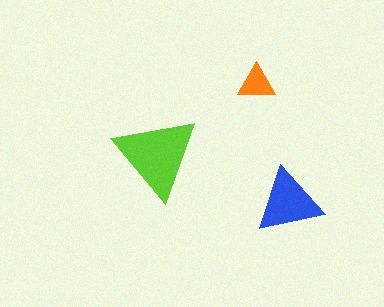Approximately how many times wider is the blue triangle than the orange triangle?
About 2 times wider.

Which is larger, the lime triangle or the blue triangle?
The lime one.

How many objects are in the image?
There are 3 objects in the image.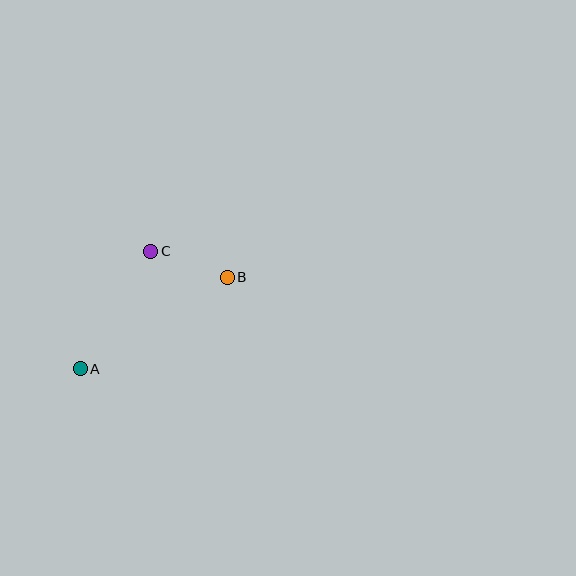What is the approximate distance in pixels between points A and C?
The distance between A and C is approximately 137 pixels.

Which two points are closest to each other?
Points B and C are closest to each other.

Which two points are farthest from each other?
Points A and B are farthest from each other.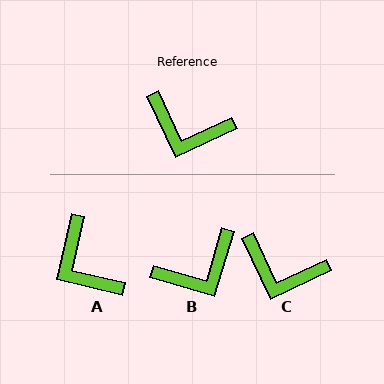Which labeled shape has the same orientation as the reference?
C.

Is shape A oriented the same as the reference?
No, it is off by about 38 degrees.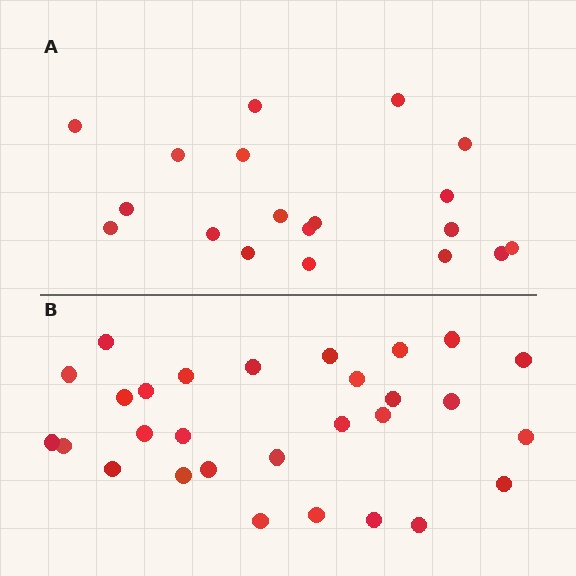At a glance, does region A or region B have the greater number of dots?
Region B (the bottom region) has more dots.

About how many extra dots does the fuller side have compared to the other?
Region B has roughly 10 or so more dots than region A.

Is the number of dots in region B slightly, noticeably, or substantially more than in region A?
Region B has substantially more. The ratio is roughly 1.5 to 1.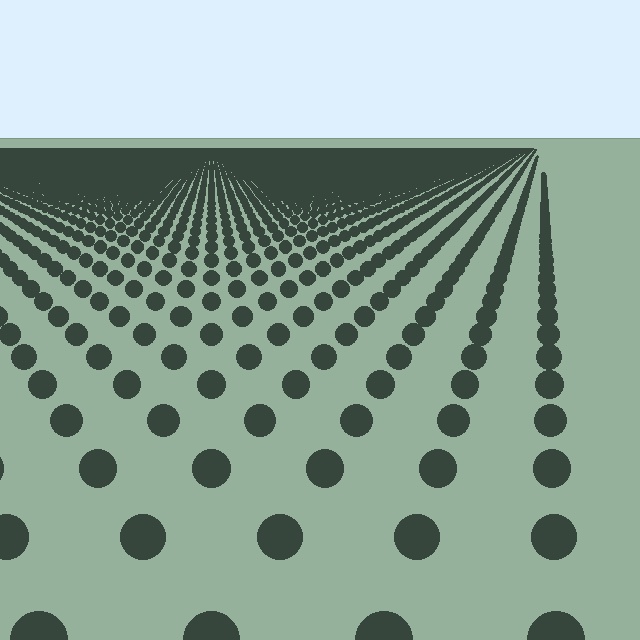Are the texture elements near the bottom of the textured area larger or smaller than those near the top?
Larger. Near the bottom, elements are closer to the viewer and appear at a bigger on-screen size.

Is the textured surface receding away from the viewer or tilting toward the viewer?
The surface is receding away from the viewer. Texture elements get smaller and denser toward the top.